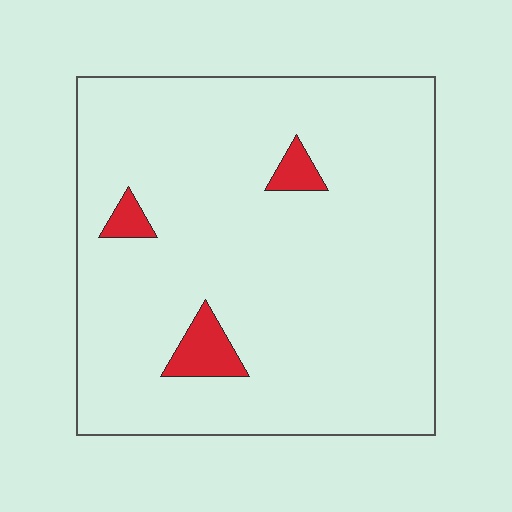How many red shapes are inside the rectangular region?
3.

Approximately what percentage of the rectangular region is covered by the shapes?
Approximately 5%.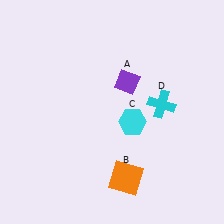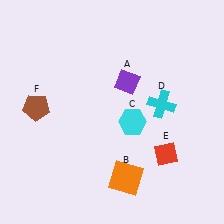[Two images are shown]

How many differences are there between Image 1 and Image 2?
There are 2 differences between the two images.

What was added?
A red diamond (E), a brown pentagon (F) were added in Image 2.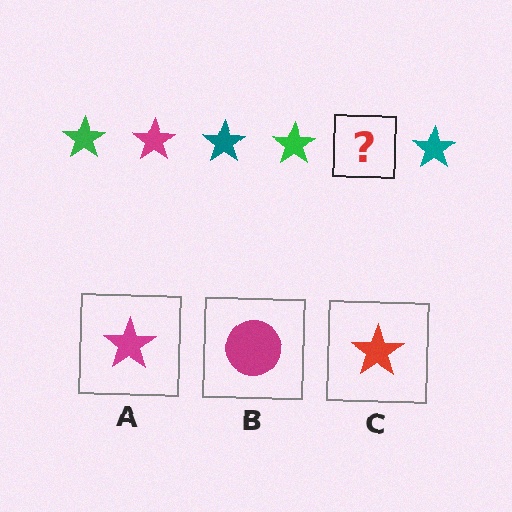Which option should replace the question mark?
Option A.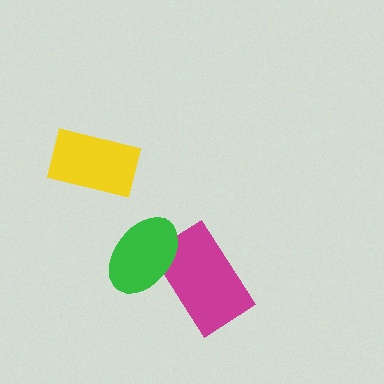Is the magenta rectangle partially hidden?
Yes, it is partially covered by another shape.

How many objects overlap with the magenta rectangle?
1 object overlaps with the magenta rectangle.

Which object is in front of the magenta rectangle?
The green ellipse is in front of the magenta rectangle.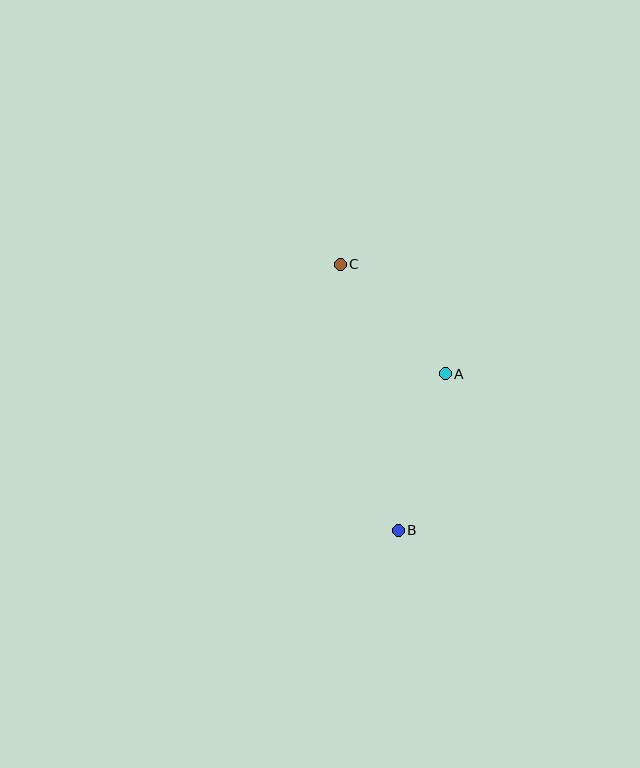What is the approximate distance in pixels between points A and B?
The distance between A and B is approximately 163 pixels.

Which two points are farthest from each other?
Points B and C are farthest from each other.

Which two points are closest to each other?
Points A and C are closest to each other.